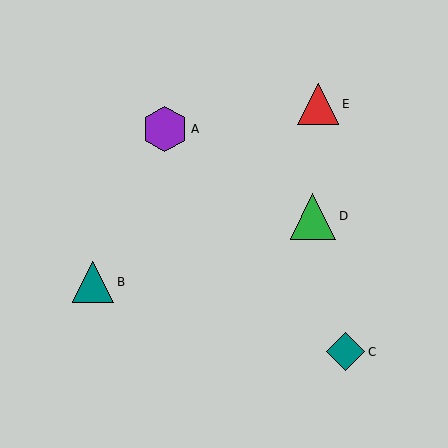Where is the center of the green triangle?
The center of the green triangle is at (313, 216).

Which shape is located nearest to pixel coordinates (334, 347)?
The teal diamond (labeled C) at (345, 352) is nearest to that location.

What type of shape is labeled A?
Shape A is a purple hexagon.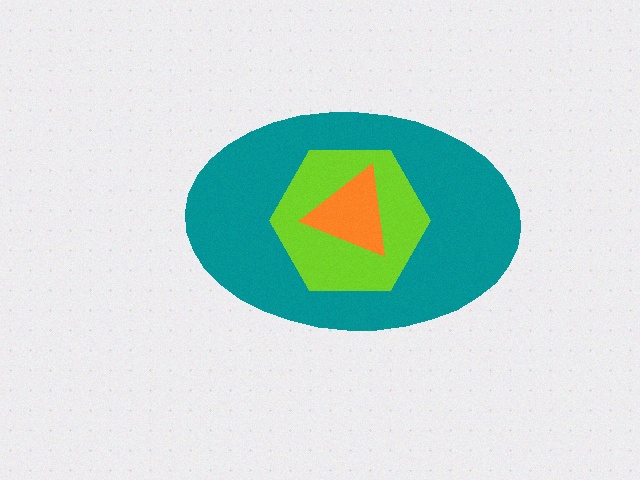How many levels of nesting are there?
3.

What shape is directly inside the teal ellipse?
The lime hexagon.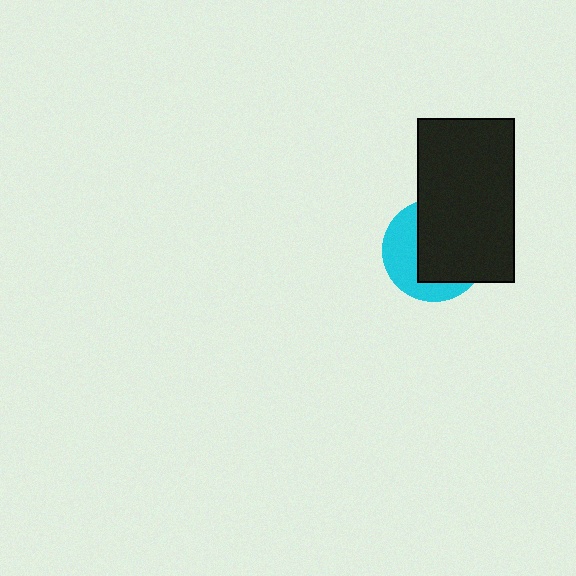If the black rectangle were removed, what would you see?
You would see the complete cyan circle.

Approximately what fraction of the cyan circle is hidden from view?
Roughly 60% of the cyan circle is hidden behind the black rectangle.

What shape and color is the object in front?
The object in front is a black rectangle.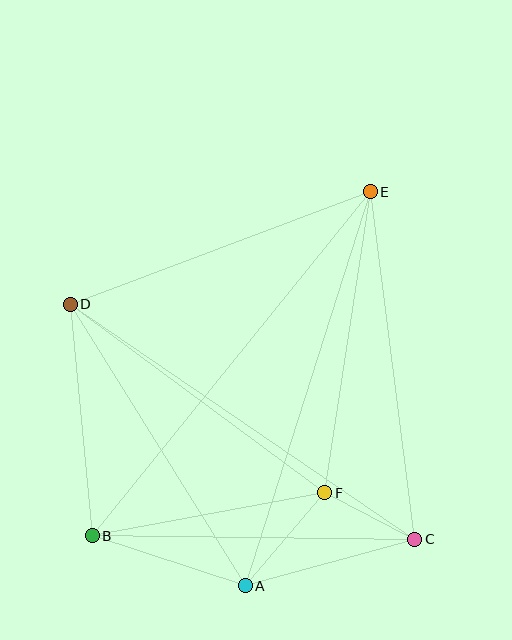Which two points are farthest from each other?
Points B and E are farthest from each other.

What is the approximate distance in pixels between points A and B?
The distance between A and B is approximately 161 pixels.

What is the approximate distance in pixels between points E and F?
The distance between E and F is approximately 305 pixels.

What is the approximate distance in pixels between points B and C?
The distance between B and C is approximately 322 pixels.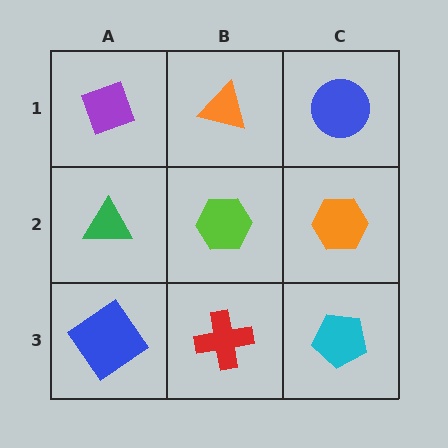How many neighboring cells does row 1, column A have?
2.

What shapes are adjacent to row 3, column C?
An orange hexagon (row 2, column C), a red cross (row 3, column B).